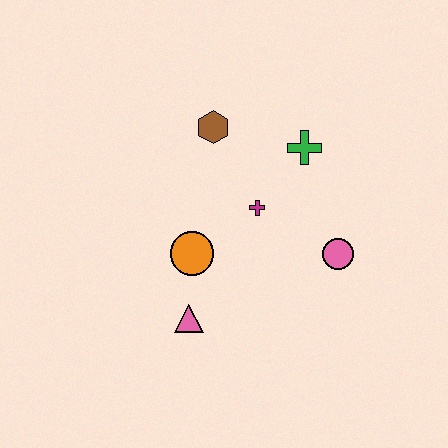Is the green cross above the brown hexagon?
No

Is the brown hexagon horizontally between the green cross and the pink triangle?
Yes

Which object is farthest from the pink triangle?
The green cross is farthest from the pink triangle.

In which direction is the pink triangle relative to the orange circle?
The pink triangle is below the orange circle.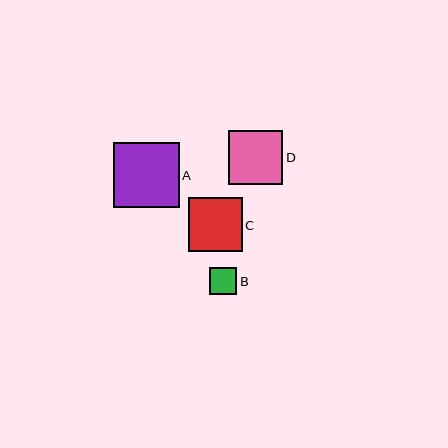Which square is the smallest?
Square B is the smallest with a size of approximately 27 pixels.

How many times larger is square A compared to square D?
Square A is approximately 1.2 times the size of square D.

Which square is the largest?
Square A is the largest with a size of approximately 65 pixels.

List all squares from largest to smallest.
From largest to smallest: A, D, C, B.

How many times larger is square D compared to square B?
Square D is approximately 2.0 times the size of square B.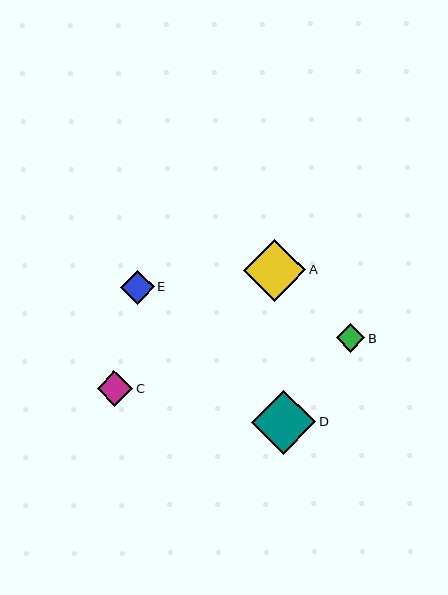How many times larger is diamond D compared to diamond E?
Diamond D is approximately 1.9 times the size of diamond E.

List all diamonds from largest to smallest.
From largest to smallest: D, A, C, E, B.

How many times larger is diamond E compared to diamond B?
Diamond E is approximately 1.2 times the size of diamond B.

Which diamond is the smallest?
Diamond B is the smallest with a size of approximately 28 pixels.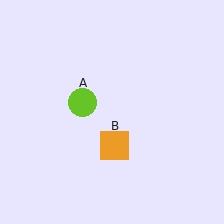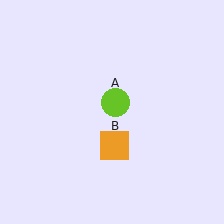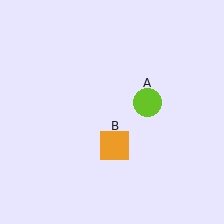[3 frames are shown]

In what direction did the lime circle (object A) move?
The lime circle (object A) moved right.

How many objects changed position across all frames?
1 object changed position: lime circle (object A).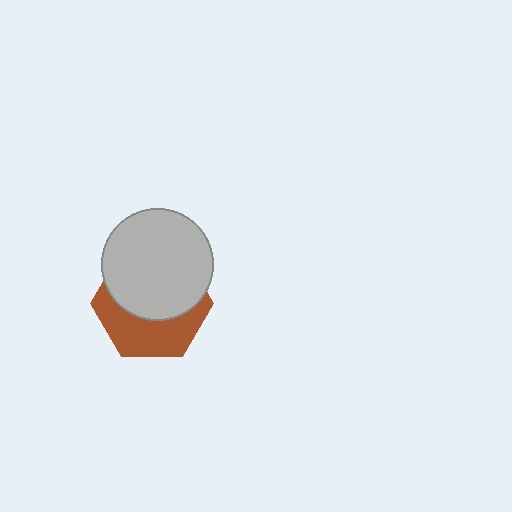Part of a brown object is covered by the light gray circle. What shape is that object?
It is a hexagon.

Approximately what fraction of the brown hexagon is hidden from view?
Roughly 56% of the brown hexagon is hidden behind the light gray circle.